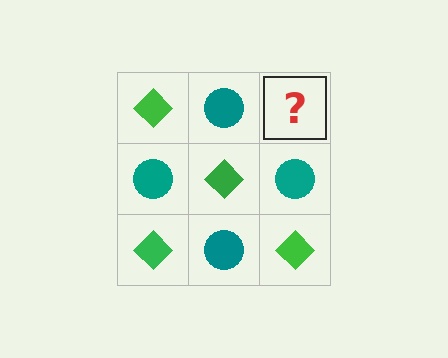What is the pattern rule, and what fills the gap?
The rule is that it alternates green diamond and teal circle in a checkerboard pattern. The gap should be filled with a green diamond.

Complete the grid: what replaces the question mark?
The question mark should be replaced with a green diamond.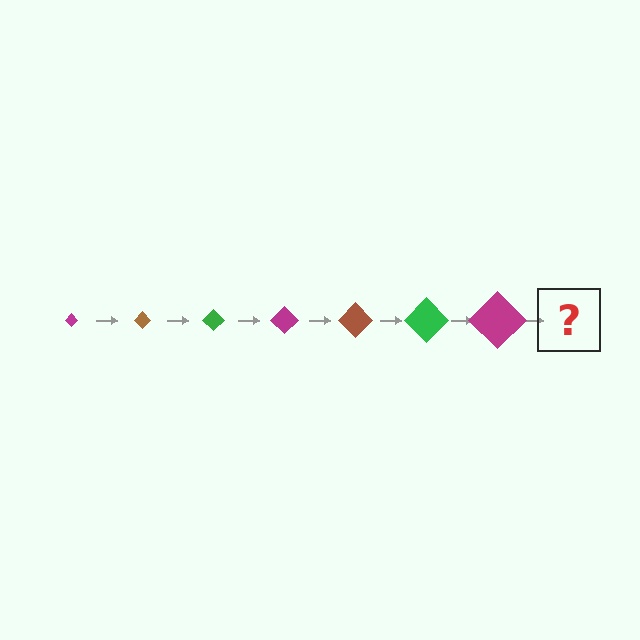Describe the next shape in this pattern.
It should be a brown diamond, larger than the previous one.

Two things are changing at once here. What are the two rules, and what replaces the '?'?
The two rules are that the diamond grows larger each step and the color cycles through magenta, brown, and green. The '?' should be a brown diamond, larger than the previous one.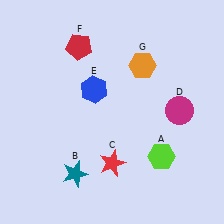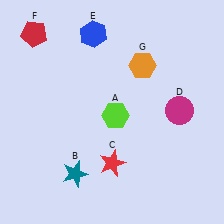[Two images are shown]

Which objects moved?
The objects that moved are: the lime hexagon (A), the blue hexagon (E), the red pentagon (F).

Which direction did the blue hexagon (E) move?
The blue hexagon (E) moved up.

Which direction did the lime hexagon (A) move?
The lime hexagon (A) moved left.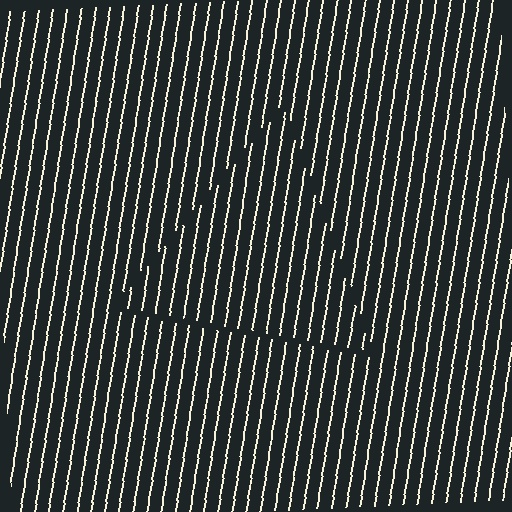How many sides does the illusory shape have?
3 sides — the line-ends trace a triangle.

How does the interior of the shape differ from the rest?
The interior of the shape contains the same grating, shifted by half a period — the contour is defined by the phase discontinuity where line-ends from the inner and outer gratings abut.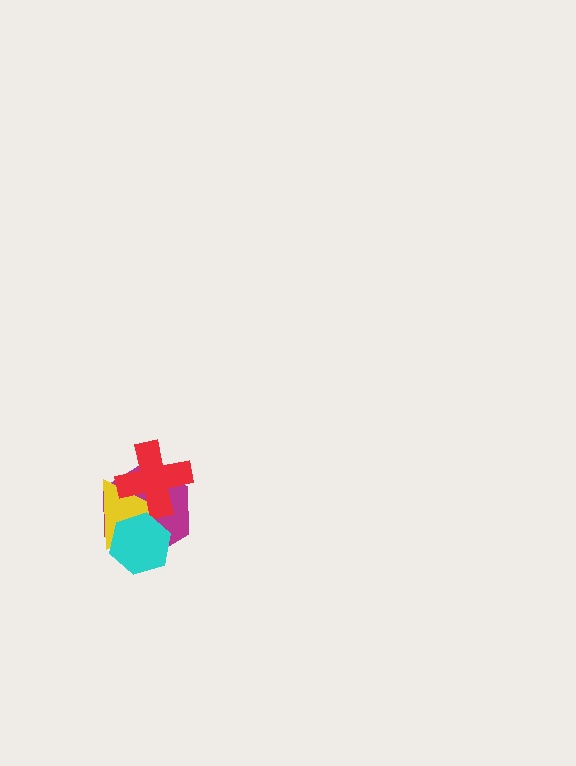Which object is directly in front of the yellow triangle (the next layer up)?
The red cross is directly in front of the yellow triangle.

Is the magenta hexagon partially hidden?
Yes, it is partially covered by another shape.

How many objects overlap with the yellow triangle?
3 objects overlap with the yellow triangle.